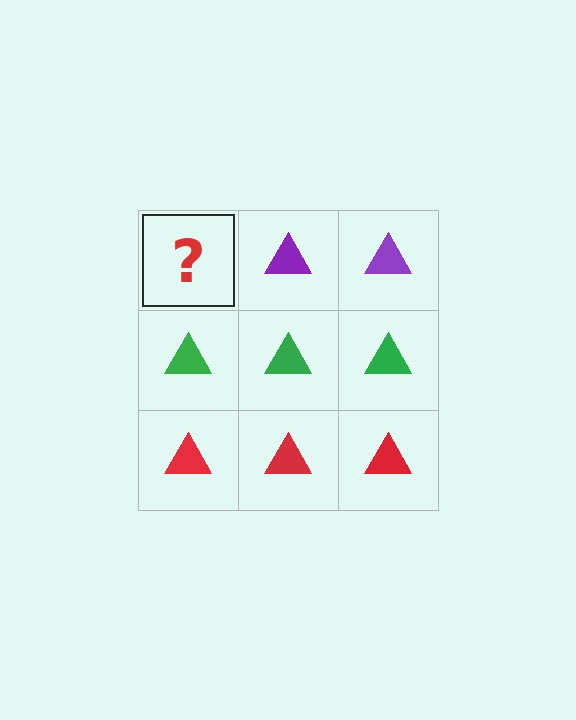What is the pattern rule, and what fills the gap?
The rule is that each row has a consistent color. The gap should be filled with a purple triangle.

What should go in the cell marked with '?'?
The missing cell should contain a purple triangle.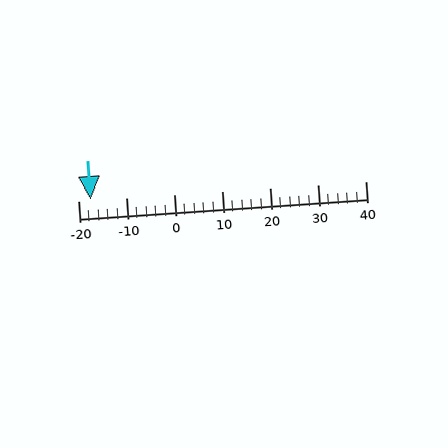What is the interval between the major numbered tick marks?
The major tick marks are spaced 10 units apart.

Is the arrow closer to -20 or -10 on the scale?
The arrow is closer to -20.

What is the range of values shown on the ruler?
The ruler shows values from -20 to 40.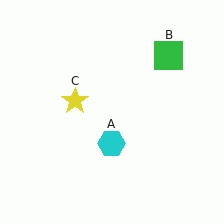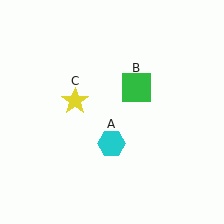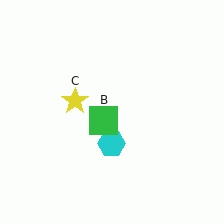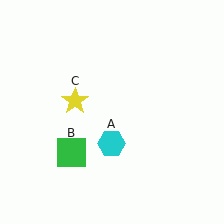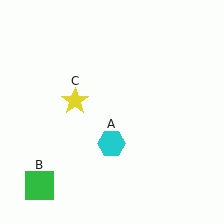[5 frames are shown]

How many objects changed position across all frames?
1 object changed position: green square (object B).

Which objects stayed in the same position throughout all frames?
Cyan hexagon (object A) and yellow star (object C) remained stationary.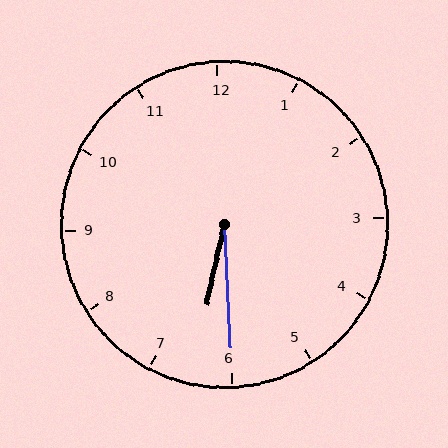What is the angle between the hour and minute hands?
Approximately 15 degrees.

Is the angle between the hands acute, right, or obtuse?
It is acute.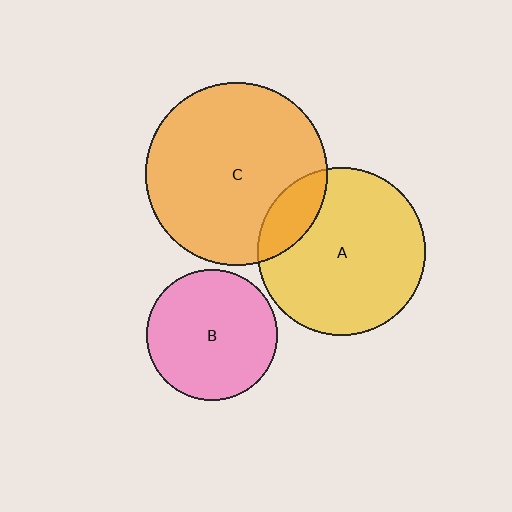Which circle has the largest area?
Circle C (orange).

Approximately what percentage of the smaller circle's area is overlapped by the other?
Approximately 15%.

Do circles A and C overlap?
Yes.